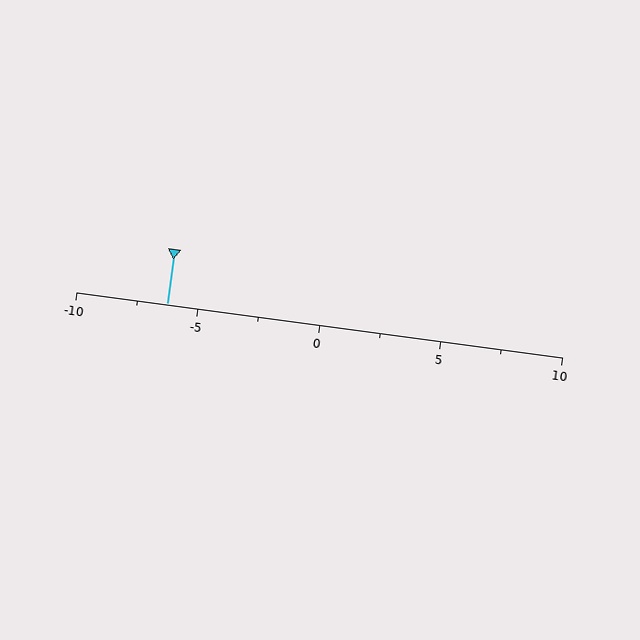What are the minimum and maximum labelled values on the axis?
The axis runs from -10 to 10.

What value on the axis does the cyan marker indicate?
The marker indicates approximately -6.2.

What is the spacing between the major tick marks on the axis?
The major ticks are spaced 5 apart.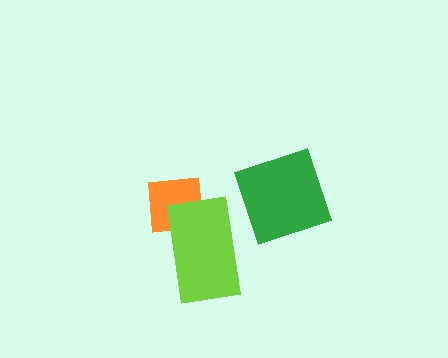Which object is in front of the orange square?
The lime rectangle is in front of the orange square.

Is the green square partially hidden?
No, no other shape covers it.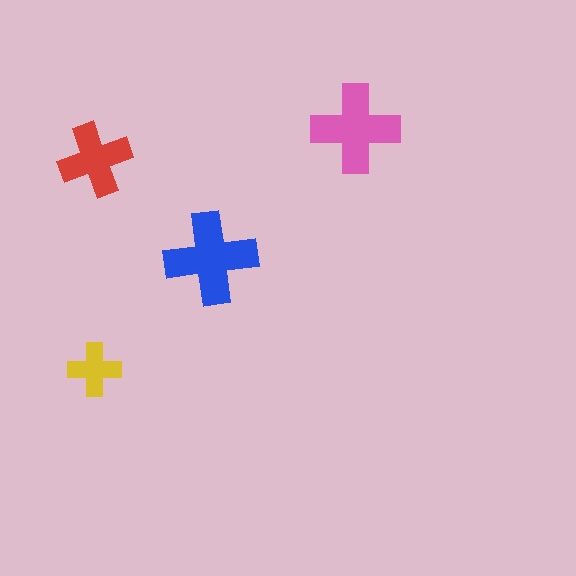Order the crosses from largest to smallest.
the blue one, the pink one, the red one, the yellow one.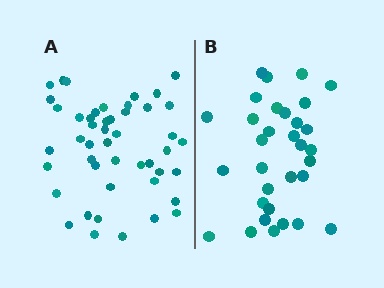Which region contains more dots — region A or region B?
Region A (the left region) has more dots.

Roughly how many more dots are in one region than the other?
Region A has approximately 15 more dots than region B.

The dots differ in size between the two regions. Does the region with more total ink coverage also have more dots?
No. Region B has more total ink coverage because its dots are larger, but region A actually contains more individual dots. Total area can be misleading — the number of items is what matters here.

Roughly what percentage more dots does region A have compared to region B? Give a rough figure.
About 45% more.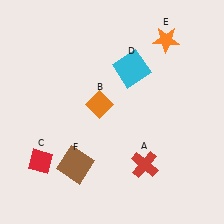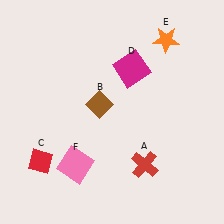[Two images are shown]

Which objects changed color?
B changed from orange to brown. D changed from cyan to magenta. F changed from brown to pink.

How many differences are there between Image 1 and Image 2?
There are 3 differences between the two images.